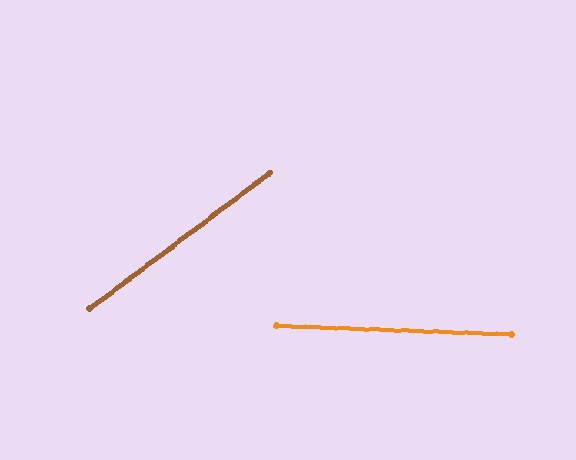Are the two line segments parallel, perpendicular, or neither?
Neither parallel nor perpendicular — they differ by about 39°.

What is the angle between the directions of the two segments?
Approximately 39 degrees.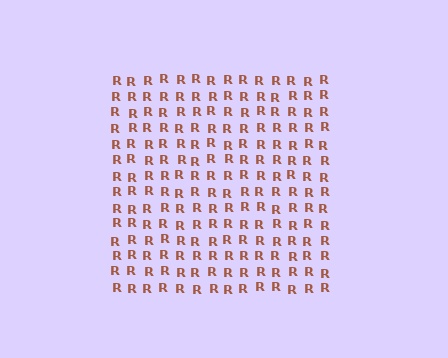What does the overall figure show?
The overall figure shows a square.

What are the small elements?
The small elements are letter R's.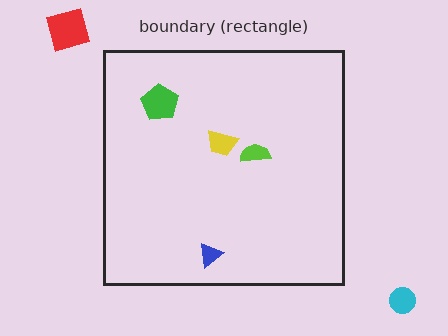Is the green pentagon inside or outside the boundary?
Inside.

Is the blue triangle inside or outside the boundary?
Inside.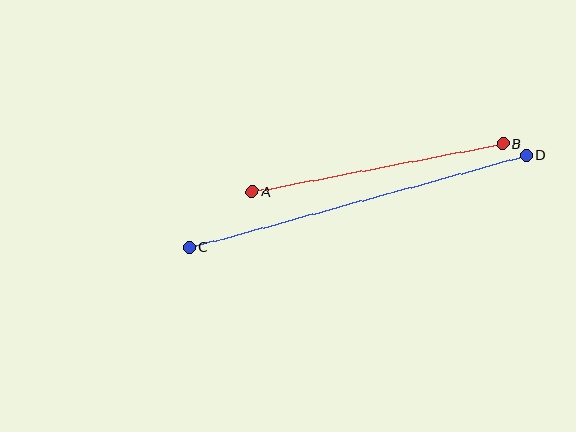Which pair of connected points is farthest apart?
Points C and D are farthest apart.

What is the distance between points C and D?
The distance is approximately 349 pixels.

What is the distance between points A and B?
The distance is approximately 255 pixels.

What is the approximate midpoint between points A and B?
The midpoint is at approximately (378, 167) pixels.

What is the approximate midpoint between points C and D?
The midpoint is at approximately (358, 201) pixels.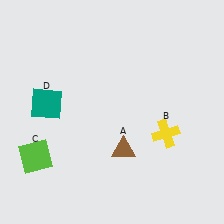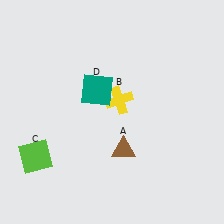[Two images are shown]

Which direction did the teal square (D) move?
The teal square (D) moved right.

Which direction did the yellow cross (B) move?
The yellow cross (B) moved left.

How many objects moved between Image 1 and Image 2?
2 objects moved between the two images.